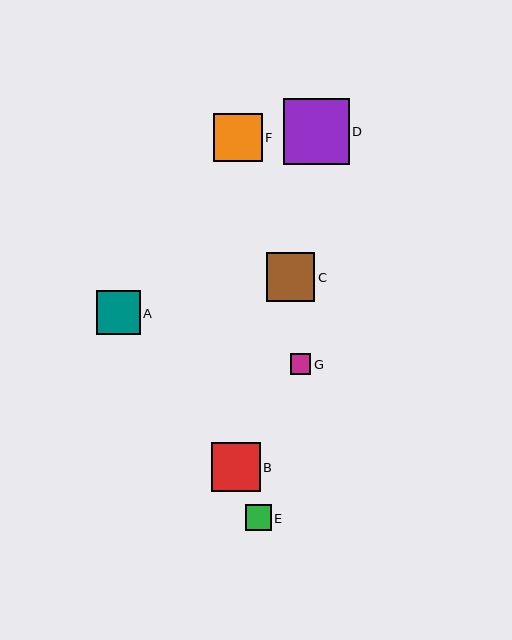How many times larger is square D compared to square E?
Square D is approximately 2.5 times the size of square E.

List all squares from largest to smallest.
From largest to smallest: D, B, F, C, A, E, G.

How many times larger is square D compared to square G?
Square D is approximately 3.2 times the size of square G.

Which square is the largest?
Square D is the largest with a size of approximately 66 pixels.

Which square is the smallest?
Square G is the smallest with a size of approximately 21 pixels.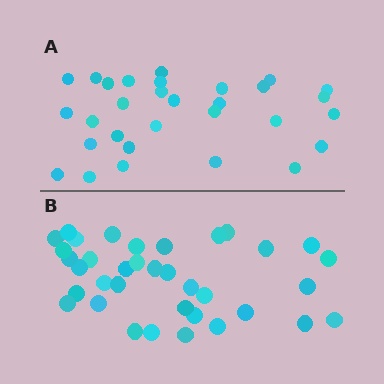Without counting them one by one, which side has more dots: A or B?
Region B (the bottom region) has more dots.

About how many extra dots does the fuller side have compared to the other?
Region B has about 6 more dots than region A.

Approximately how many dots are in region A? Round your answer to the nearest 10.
About 30 dots.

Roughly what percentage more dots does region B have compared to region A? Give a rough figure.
About 20% more.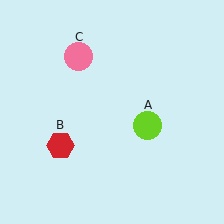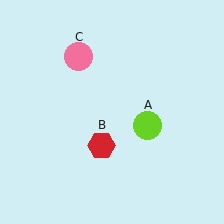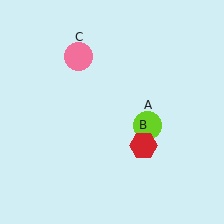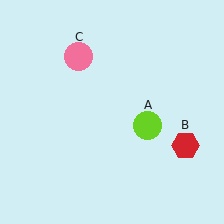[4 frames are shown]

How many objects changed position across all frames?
1 object changed position: red hexagon (object B).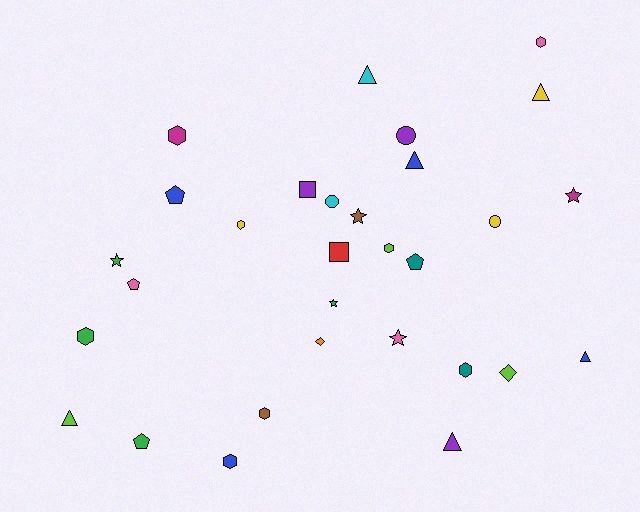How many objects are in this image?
There are 30 objects.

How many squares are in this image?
There are 2 squares.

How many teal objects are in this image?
There are 2 teal objects.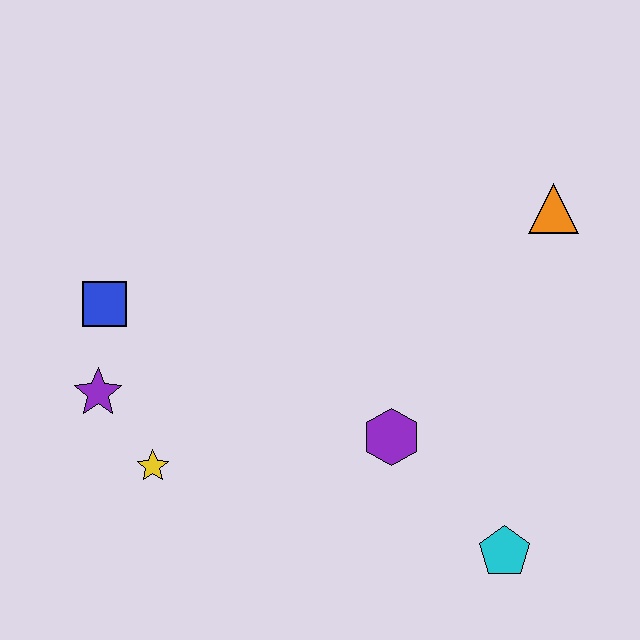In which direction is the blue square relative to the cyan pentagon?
The blue square is to the left of the cyan pentagon.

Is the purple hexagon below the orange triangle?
Yes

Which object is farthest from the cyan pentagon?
The blue square is farthest from the cyan pentagon.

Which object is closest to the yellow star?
The purple star is closest to the yellow star.